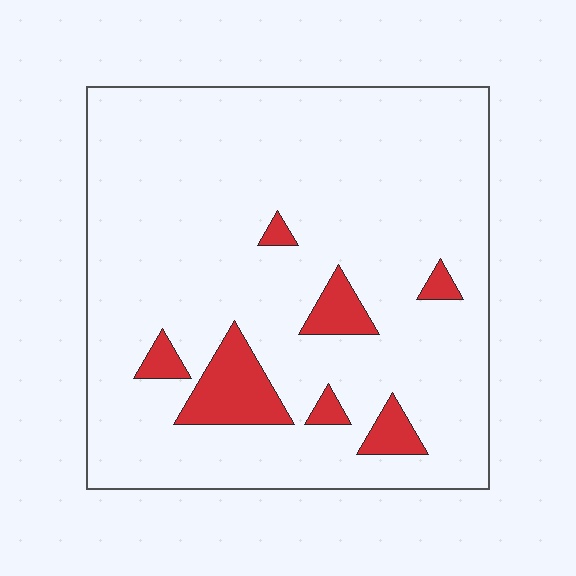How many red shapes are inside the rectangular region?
7.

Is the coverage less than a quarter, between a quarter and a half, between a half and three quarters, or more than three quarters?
Less than a quarter.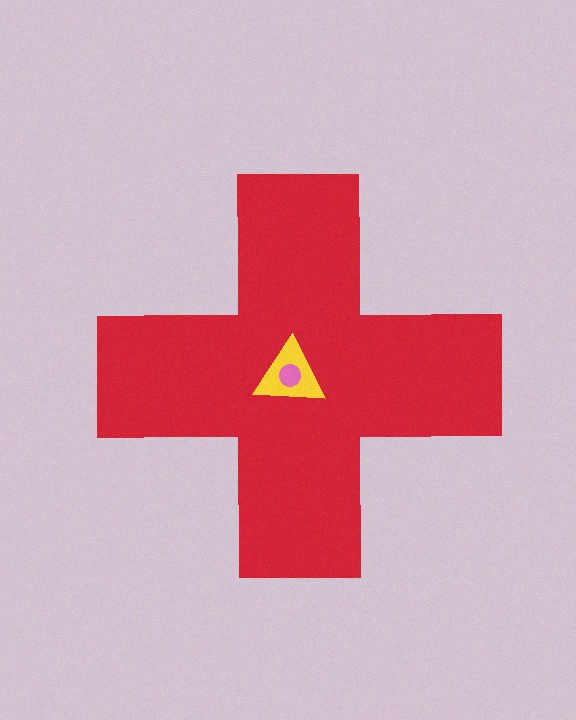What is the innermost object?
The pink circle.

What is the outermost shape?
The red cross.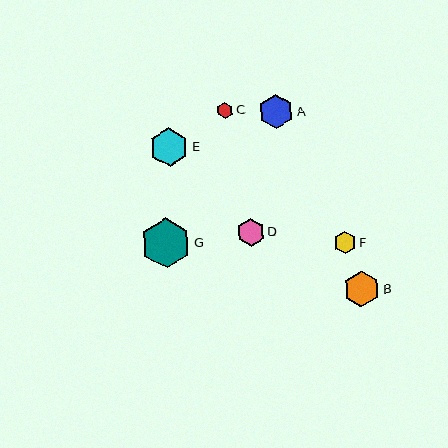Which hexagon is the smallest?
Hexagon C is the smallest with a size of approximately 16 pixels.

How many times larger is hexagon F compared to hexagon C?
Hexagon F is approximately 1.3 times the size of hexagon C.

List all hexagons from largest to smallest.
From largest to smallest: G, E, B, A, D, F, C.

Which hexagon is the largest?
Hexagon G is the largest with a size of approximately 50 pixels.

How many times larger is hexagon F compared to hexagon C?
Hexagon F is approximately 1.3 times the size of hexagon C.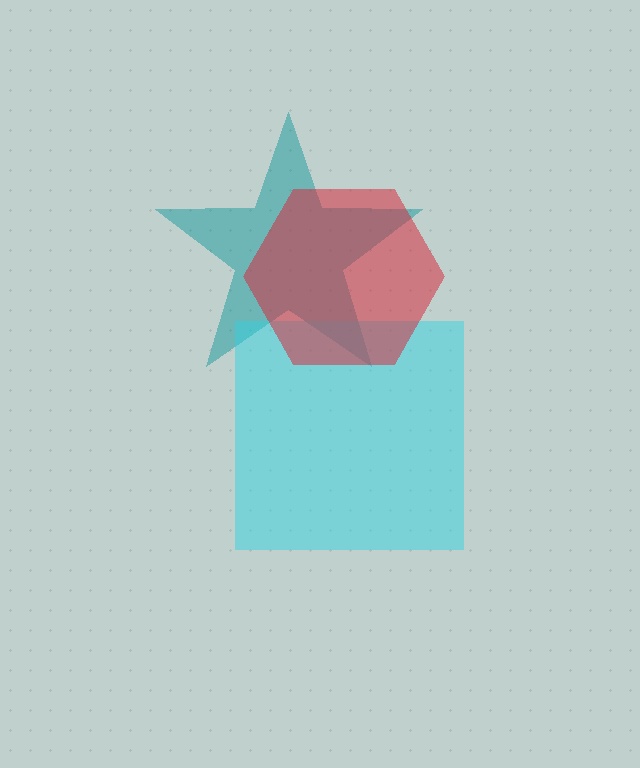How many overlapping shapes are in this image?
There are 3 overlapping shapes in the image.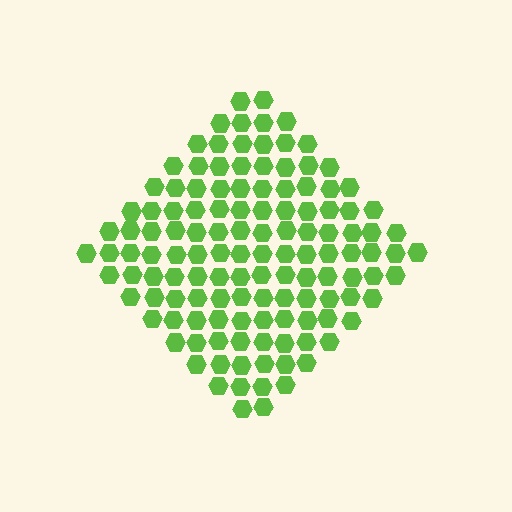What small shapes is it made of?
It is made of small hexagons.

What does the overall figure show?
The overall figure shows a diamond.